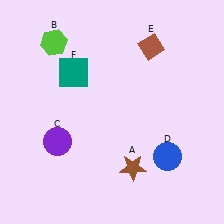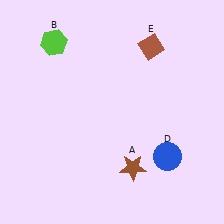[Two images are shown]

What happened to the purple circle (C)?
The purple circle (C) was removed in Image 2. It was in the bottom-left area of Image 1.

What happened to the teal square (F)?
The teal square (F) was removed in Image 2. It was in the top-left area of Image 1.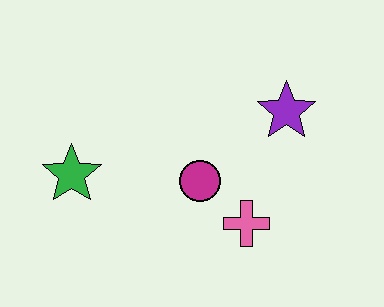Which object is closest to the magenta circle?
The pink cross is closest to the magenta circle.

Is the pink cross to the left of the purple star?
Yes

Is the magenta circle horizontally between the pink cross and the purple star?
No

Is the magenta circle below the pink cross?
No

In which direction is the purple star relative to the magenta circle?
The purple star is to the right of the magenta circle.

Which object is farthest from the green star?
The purple star is farthest from the green star.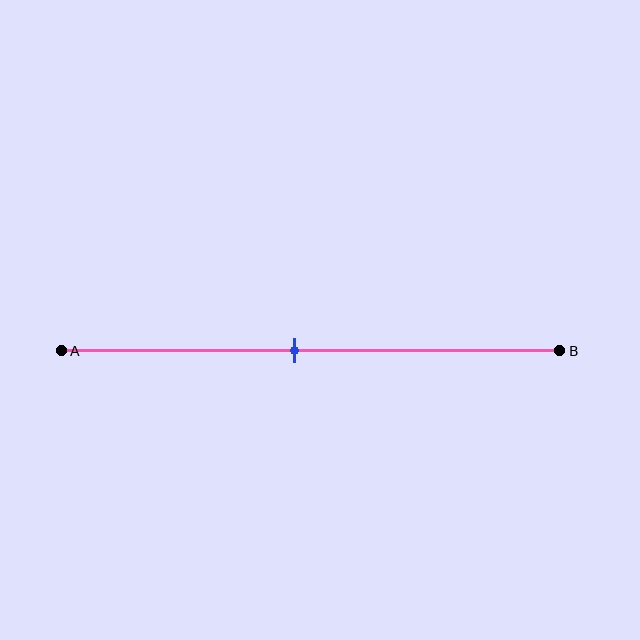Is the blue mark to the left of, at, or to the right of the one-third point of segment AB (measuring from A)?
The blue mark is to the right of the one-third point of segment AB.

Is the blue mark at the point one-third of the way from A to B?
No, the mark is at about 45% from A, not at the 33% one-third point.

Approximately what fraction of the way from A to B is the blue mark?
The blue mark is approximately 45% of the way from A to B.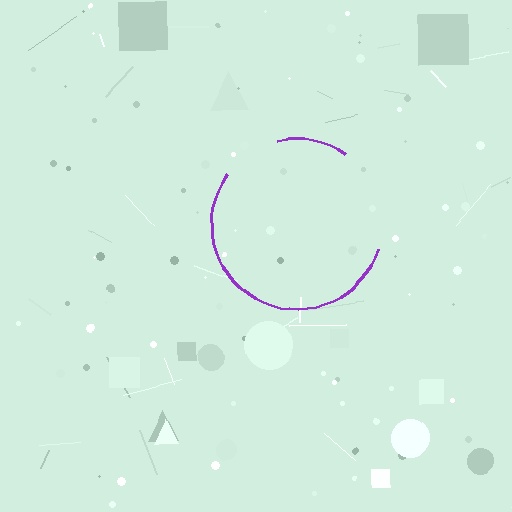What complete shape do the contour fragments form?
The contour fragments form a circle.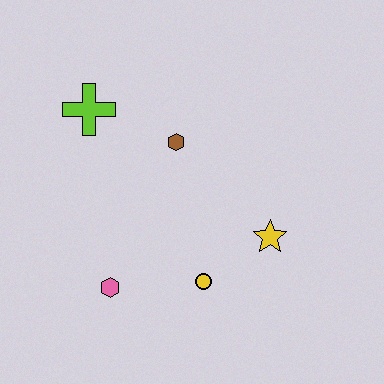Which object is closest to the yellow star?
The yellow circle is closest to the yellow star.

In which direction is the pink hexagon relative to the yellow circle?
The pink hexagon is to the left of the yellow circle.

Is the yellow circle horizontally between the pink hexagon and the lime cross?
No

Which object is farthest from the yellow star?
The lime cross is farthest from the yellow star.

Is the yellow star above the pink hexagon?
Yes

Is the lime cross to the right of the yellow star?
No